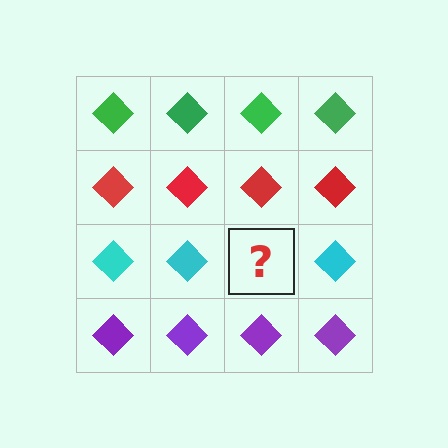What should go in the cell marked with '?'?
The missing cell should contain a cyan diamond.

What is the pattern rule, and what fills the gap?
The rule is that each row has a consistent color. The gap should be filled with a cyan diamond.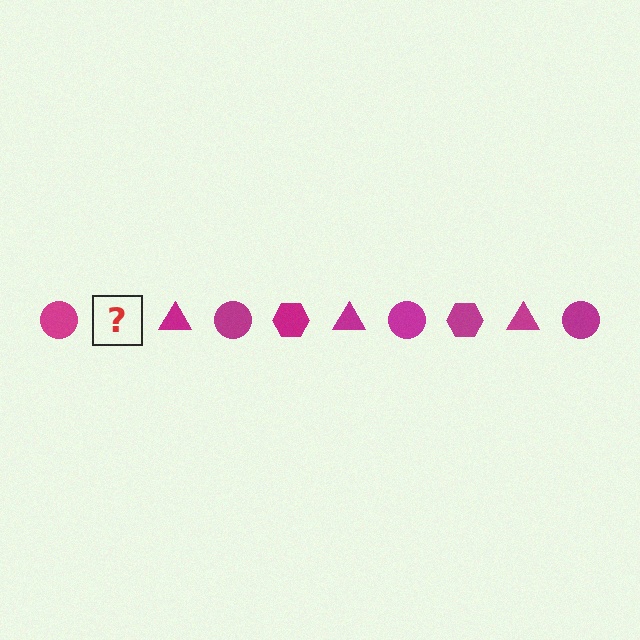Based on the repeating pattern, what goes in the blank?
The blank should be a magenta hexagon.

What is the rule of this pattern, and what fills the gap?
The rule is that the pattern cycles through circle, hexagon, triangle shapes in magenta. The gap should be filled with a magenta hexagon.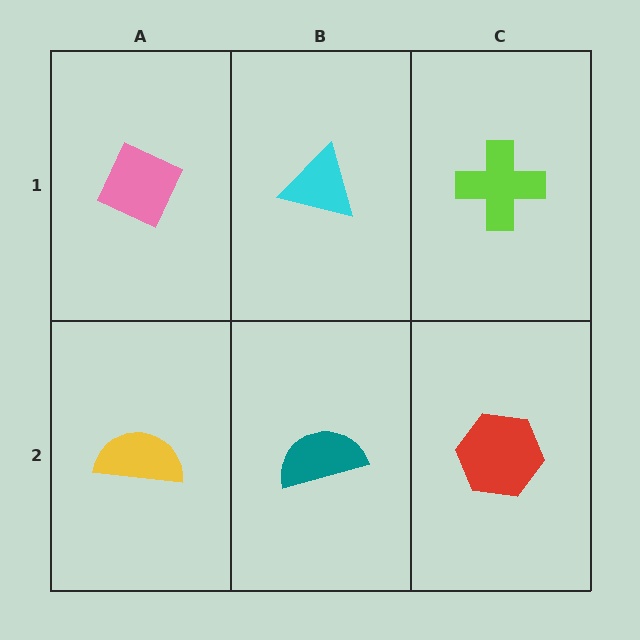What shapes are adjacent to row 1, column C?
A red hexagon (row 2, column C), a cyan triangle (row 1, column B).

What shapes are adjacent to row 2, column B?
A cyan triangle (row 1, column B), a yellow semicircle (row 2, column A), a red hexagon (row 2, column C).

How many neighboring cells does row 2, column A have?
2.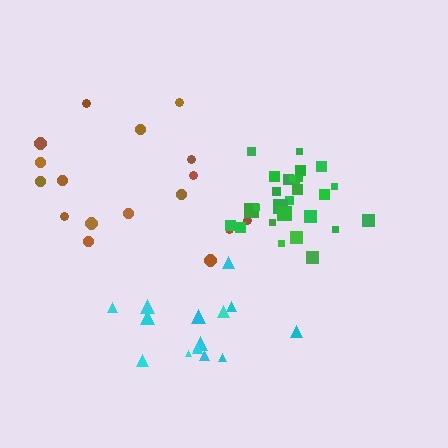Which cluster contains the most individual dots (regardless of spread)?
Green (27).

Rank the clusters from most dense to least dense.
green, cyan, brown.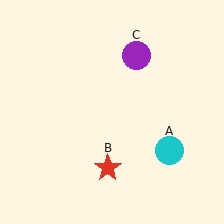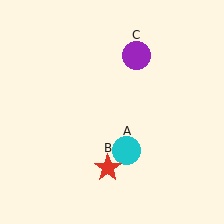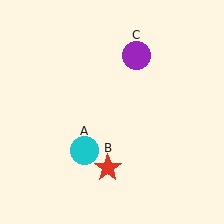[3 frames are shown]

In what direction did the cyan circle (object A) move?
The cyan circle (object A) moved left.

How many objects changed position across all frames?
1 object changed position: cyan circle (object A).